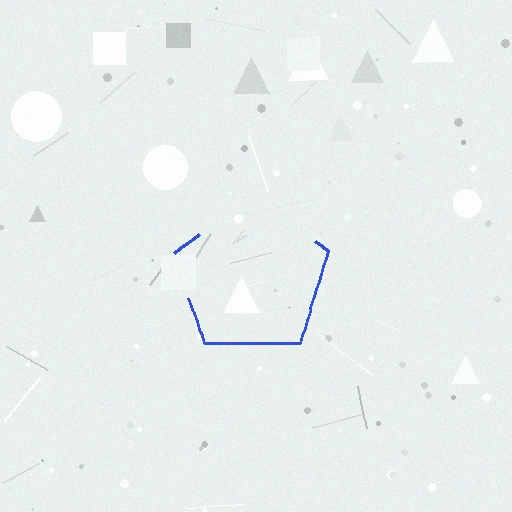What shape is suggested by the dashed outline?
The dashed outline suggests a pentagon.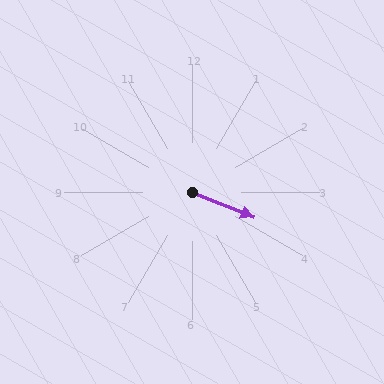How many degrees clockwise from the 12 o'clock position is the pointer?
Approximately 112 degrees.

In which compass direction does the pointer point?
East.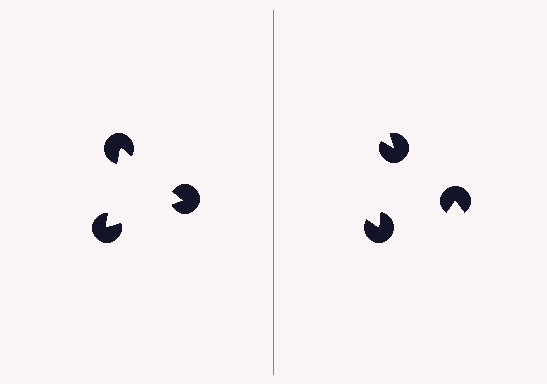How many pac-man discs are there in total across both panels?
6 — 3 on each side.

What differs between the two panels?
The pac-man discs are positioned identically on both sides; only the wedge orientations differ. On the left they align to a triangle; on the right they are misaligned.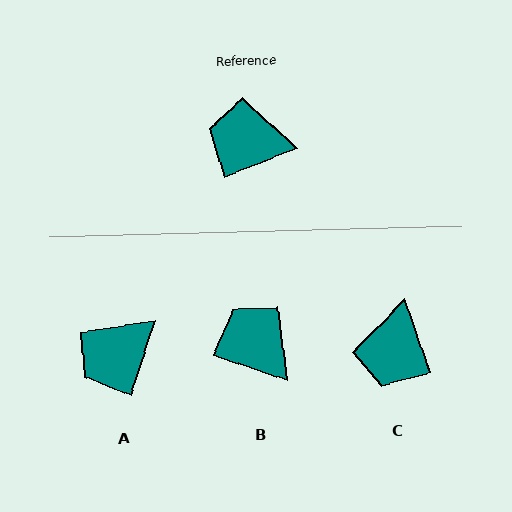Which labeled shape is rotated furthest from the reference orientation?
C, about 88 degrees away.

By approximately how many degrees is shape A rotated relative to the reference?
Approximately 51 degrees counter-clockwise.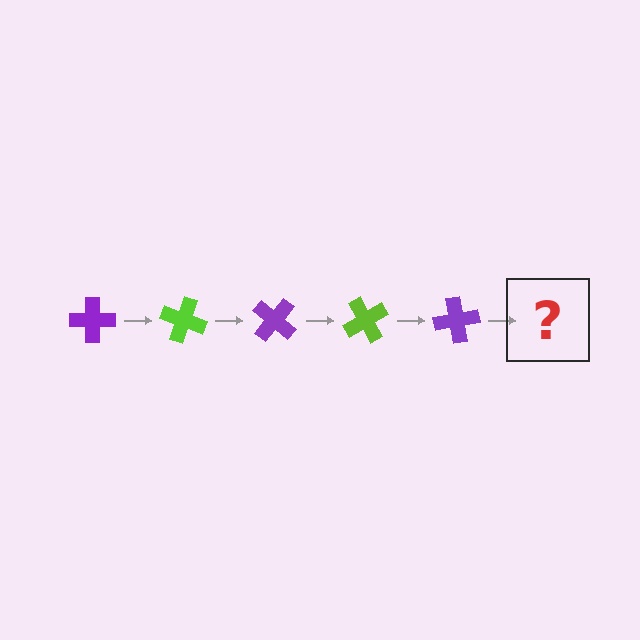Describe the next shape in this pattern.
It should be a lime cross, rotated 100 degrees from the start.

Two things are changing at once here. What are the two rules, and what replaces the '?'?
The two rules are that it rotates 20 degrees each step and the color cycles through purple and lime. The '?' should be a lime cross, rotated 100 degrees from the start.